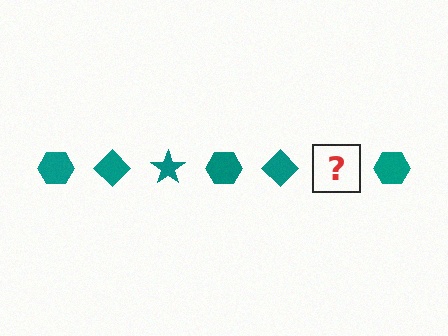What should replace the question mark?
The question mark should be replaced with a teal star.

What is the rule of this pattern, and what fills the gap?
The rule is that the pattern cycles through hexagon, diamond, star shapes in teal. The gap should be filled with a teal star.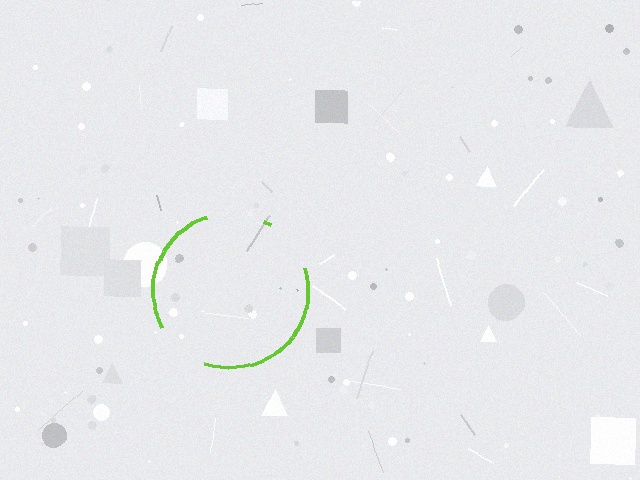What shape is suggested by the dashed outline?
The dashed outline suggests a circle.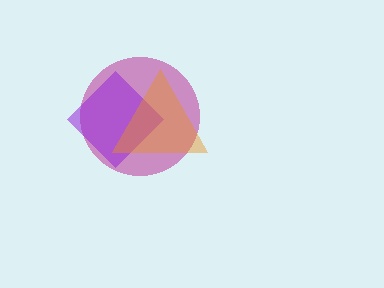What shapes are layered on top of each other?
The layered shapes are: a magenta circle, a purple diamond, an orange triangle.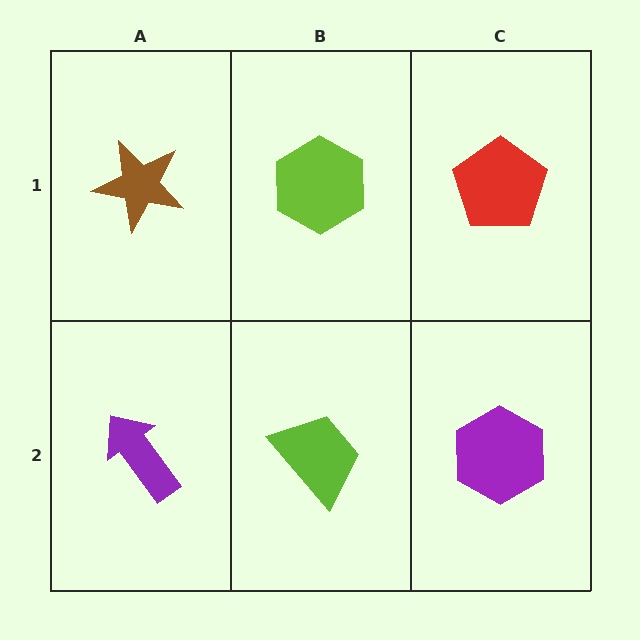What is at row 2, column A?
A purple arrow.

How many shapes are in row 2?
3 shapes.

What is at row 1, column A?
A brown star.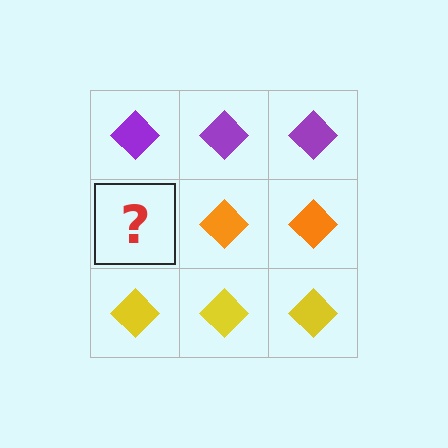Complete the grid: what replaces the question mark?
The question mark should be replaced with an orange diamond.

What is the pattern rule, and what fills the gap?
The rule is that each row has a consistent color. The gap should be filled with an orange diamond.